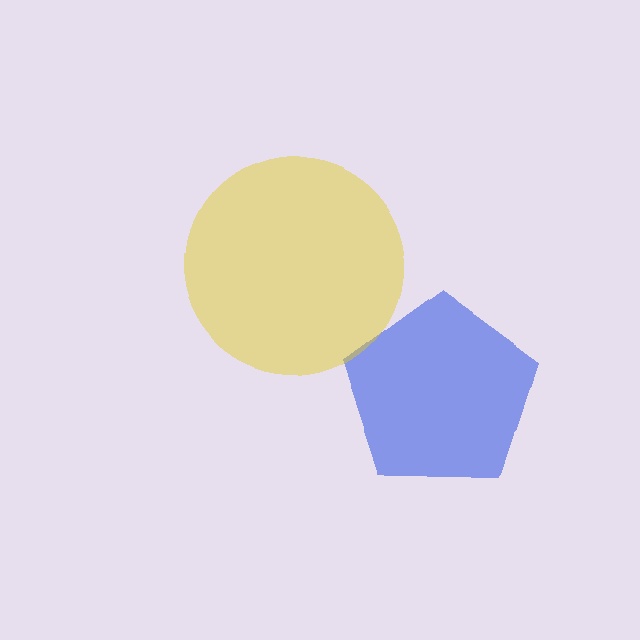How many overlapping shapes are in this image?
There are 2 overlapping shapes in the image.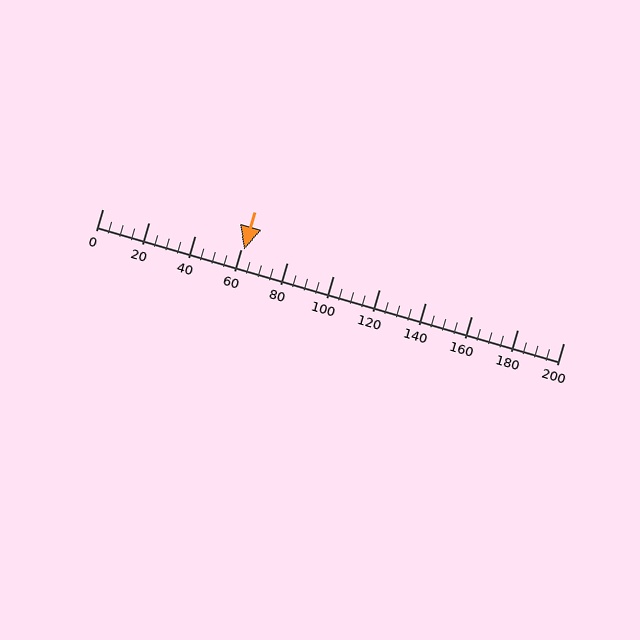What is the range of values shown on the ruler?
The ruler shows values from 0 to 200.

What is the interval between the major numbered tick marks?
The major tick marks are spaced 20 units apart.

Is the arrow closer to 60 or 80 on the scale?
The arrow is closer to 60.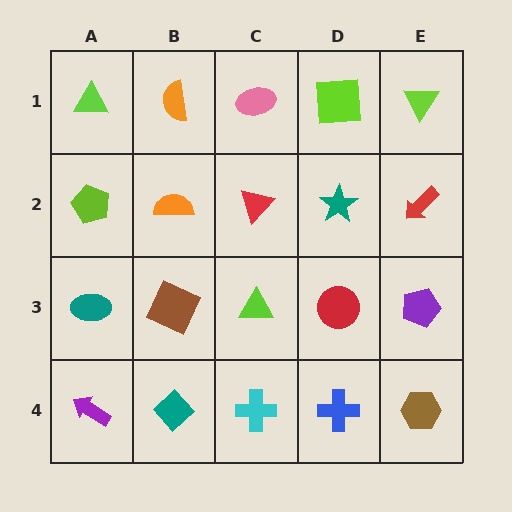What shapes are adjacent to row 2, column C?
A pink ellipse (row 1, column C), a lime triangle (row 3, column C), an orange semicircle (row 2, column B), a teal star (row 2, column D).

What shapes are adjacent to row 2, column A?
A lime triangle (row 1, column A), a teal ellipse (row 3, column A), an orange semicircle (row 2, column B).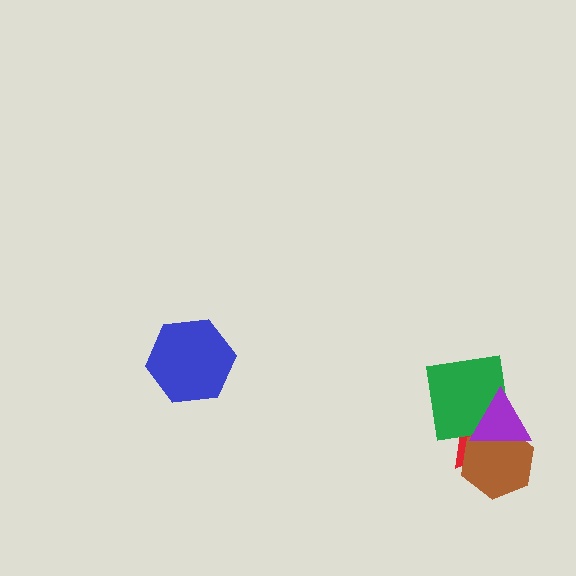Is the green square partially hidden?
Yes, it is partially covered by another shape.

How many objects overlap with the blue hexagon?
0 objects overlap with the blue hexagon.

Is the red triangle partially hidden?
Yes, it is partially covered by another shape.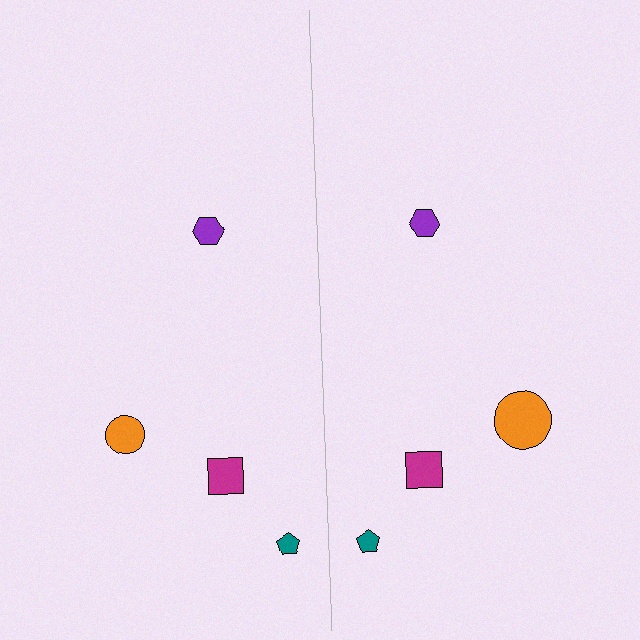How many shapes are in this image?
There are 8 shapes in this image.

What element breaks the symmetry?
The orange circle on the right side has a different size than its mirror counterpart.